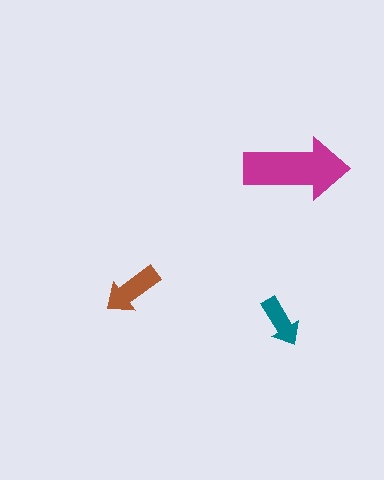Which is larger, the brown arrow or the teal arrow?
The brown one.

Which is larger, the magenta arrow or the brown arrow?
The magenta one.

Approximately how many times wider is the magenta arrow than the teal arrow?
About 2 times wider.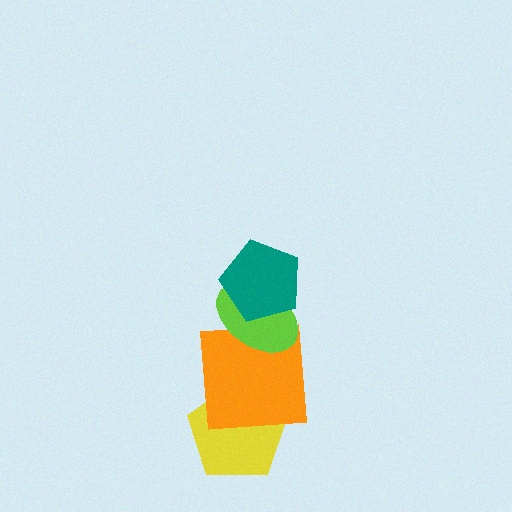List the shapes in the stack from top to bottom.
From top to bottom: the teal pentagon, the lime ellipse, the orange square, the yellow pentagon.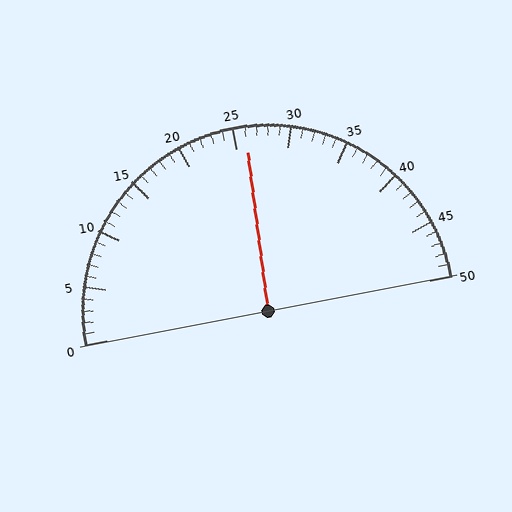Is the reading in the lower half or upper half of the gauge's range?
The reading is in the upper half of the range (0 to 50).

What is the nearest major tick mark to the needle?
The nearest major tick mark is 25.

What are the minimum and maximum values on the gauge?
The gauge ranges from 0 to 50.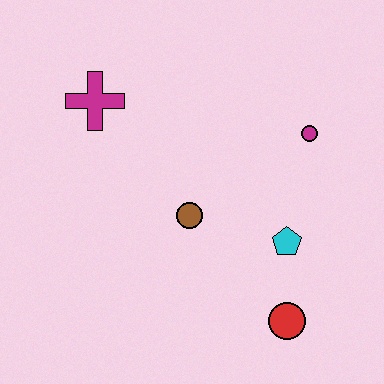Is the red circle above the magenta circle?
No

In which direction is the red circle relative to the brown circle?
The red circle is below the brown circle.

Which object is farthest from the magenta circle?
The magenta cross is farthest from the magenta circle.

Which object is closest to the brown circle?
The cyan pentagon is closest to the brown circle.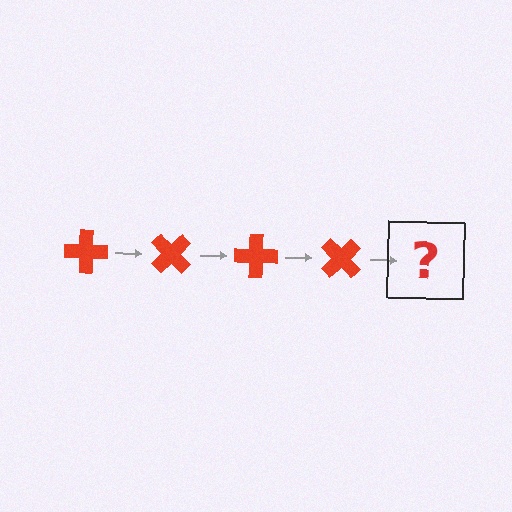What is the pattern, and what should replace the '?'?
The pattern is that the cross rotates 45 degrees each step. The '?' should be a red cross rotated 180 degrees.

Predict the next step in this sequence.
The next step is a red cross rotated 180 degrees.